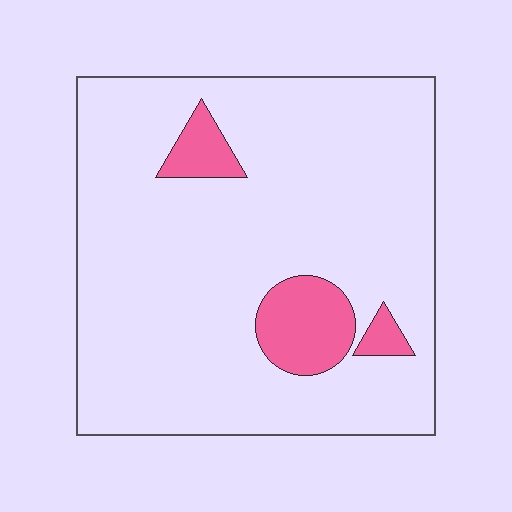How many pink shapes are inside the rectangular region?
3.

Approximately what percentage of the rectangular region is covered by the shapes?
Approximately 10%.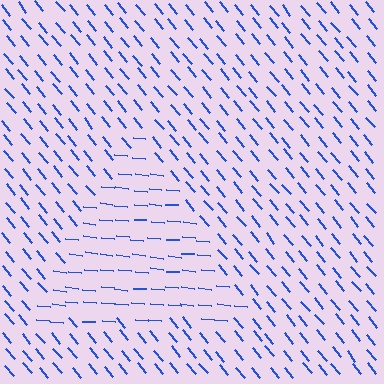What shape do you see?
I see a triangle.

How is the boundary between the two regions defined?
The boundary is defined purely by a change in line orientation (approximately 45 degrees difference). All lines are the same color and thickness.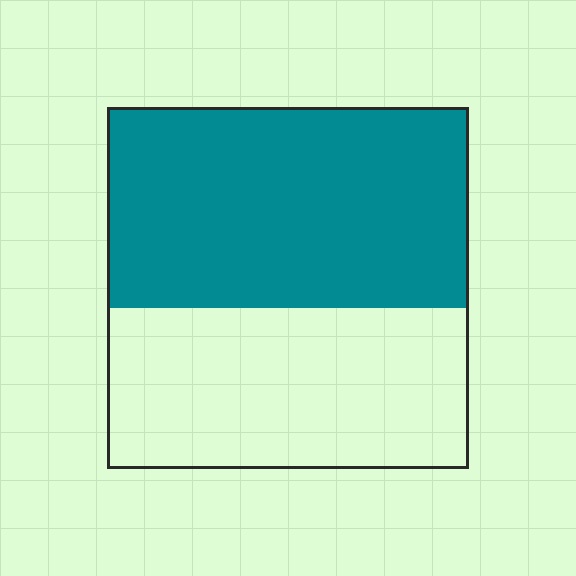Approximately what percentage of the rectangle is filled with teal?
Approximately 55%.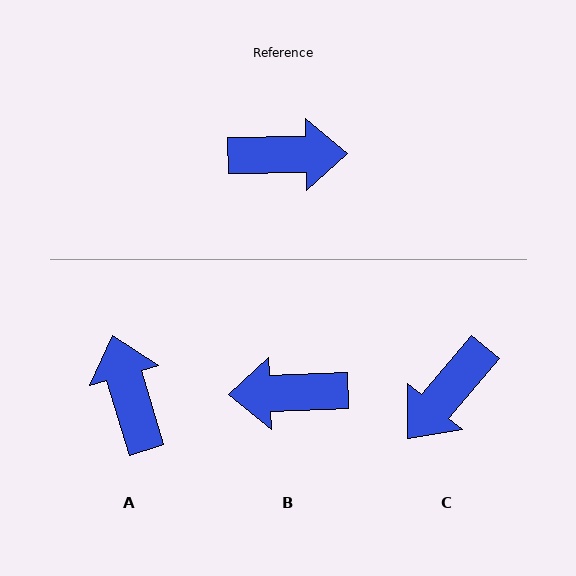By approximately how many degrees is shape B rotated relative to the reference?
Approximately 179 degrees clockwise.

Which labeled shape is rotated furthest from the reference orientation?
B, about 179 degrees away.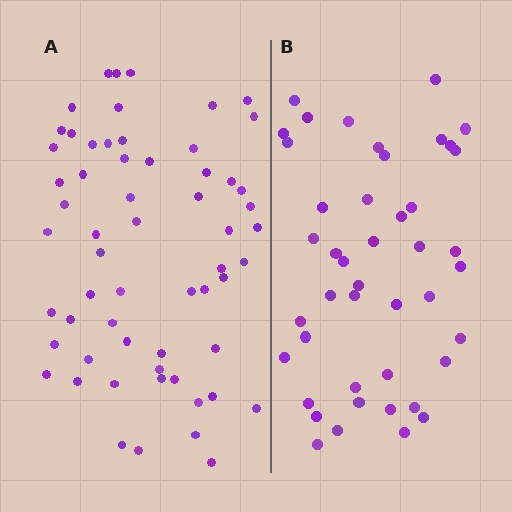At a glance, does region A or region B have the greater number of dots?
Region A (the left region) has more dots.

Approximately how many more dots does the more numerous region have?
Region A has approximately 15 more dots than region B.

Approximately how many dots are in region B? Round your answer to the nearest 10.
About 40 dots. (The exact count is 44, which rounds to 40.)